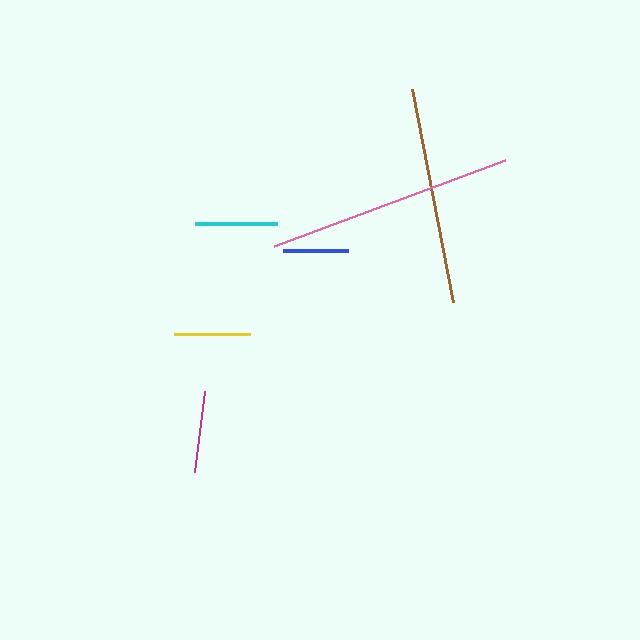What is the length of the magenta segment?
The magenta segment is approximately 82 pixels long.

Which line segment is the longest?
The pink line is the longest at approximately 247 pixels.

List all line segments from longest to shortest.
From longest to shortest: pink, brown, cyan, magenta, yellow, blue.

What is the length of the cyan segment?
The cyan segment is approximately 82 pixels long.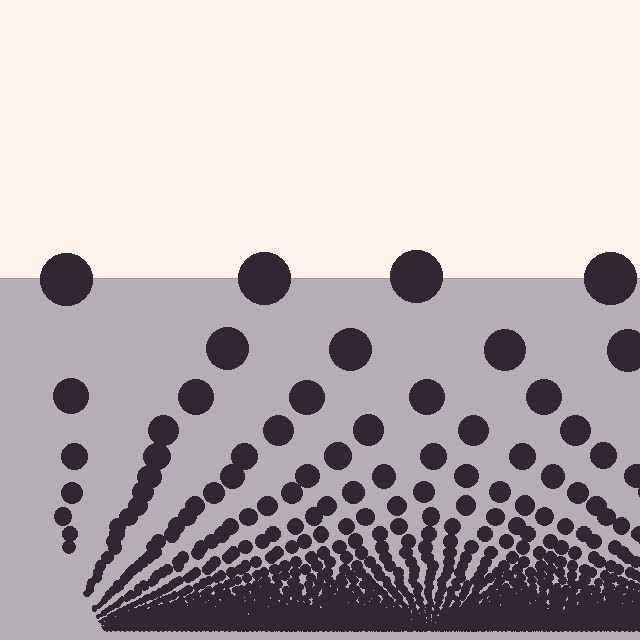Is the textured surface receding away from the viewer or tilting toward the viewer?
The surface appears to tilt toward the viewer. Texture elements get larger and sparser toward the top.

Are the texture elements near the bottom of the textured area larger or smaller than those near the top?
Smaller. The gradient is inverted — elements near the bottom are smaller and denser.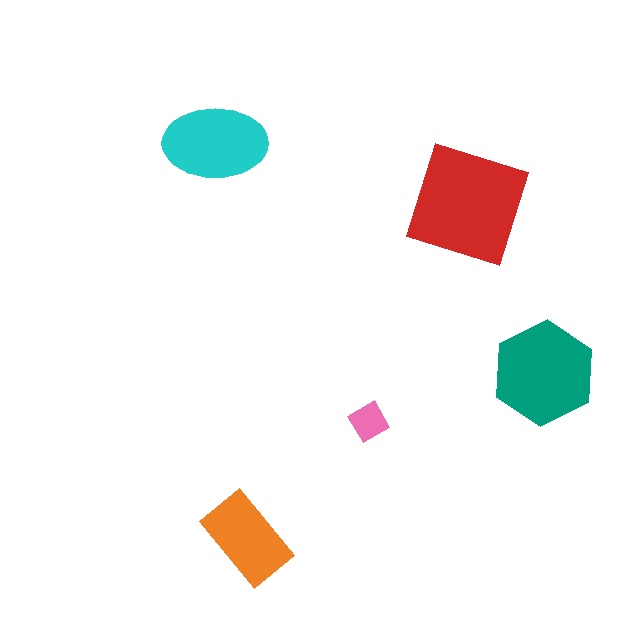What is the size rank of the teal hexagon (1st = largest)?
2nd.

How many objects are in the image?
There are 5 objects in the image.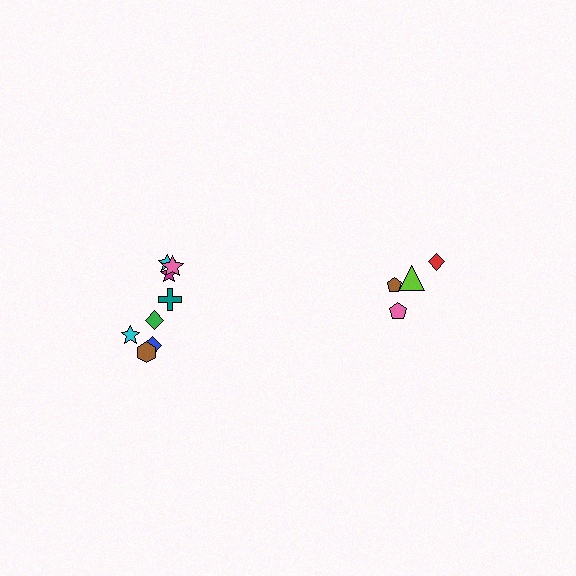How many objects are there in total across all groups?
There are 12 objects.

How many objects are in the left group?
There are 8 objects.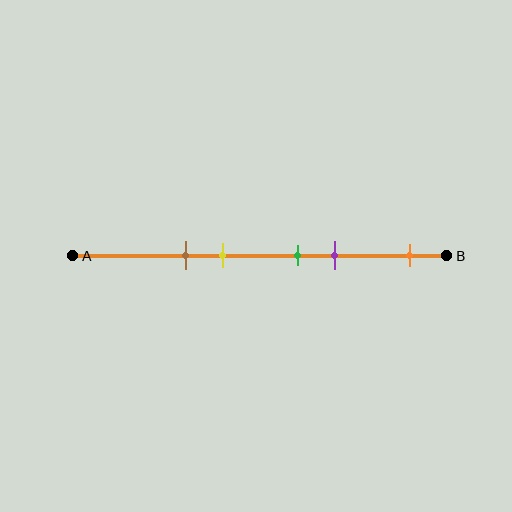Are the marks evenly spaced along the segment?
No, the marks are not evenly spaced.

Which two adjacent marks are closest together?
The green and purple marks are the closest adjacent pair.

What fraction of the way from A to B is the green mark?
The green mark is approximately 60% (0.6) of the way from A to B.